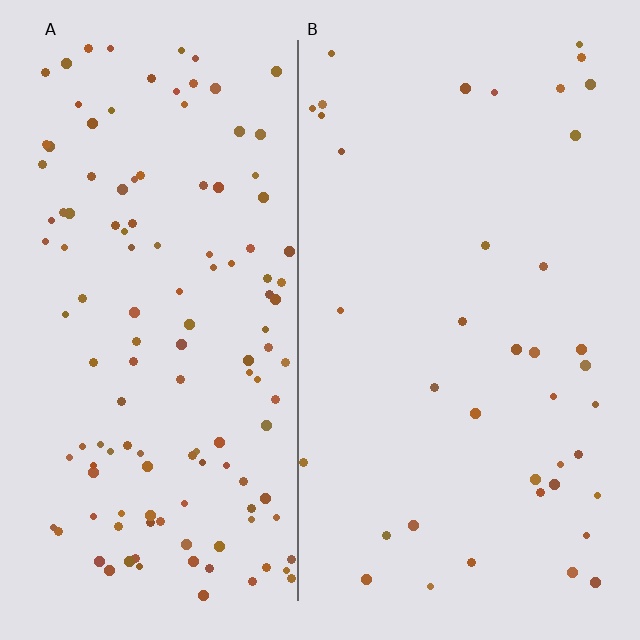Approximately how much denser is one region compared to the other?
Approximately 3.3× — region A over region B.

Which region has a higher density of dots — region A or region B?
A (the left).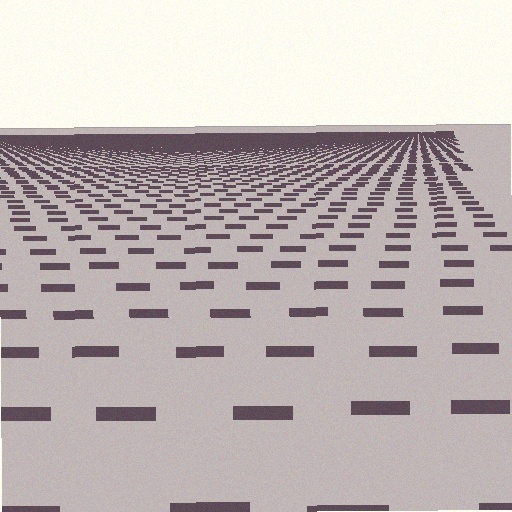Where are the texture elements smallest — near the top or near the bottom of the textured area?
Near the top.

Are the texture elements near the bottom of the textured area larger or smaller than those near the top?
Larger. Near the bottom, elements are closer to the viewer and appear at a bigger on-screen size.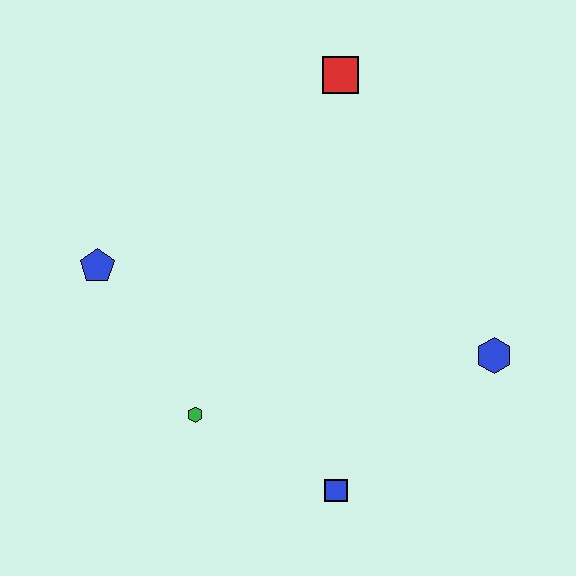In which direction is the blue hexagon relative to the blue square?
The blue hexagon is to the right of the blue square.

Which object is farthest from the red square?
The blue square is farthest from the red square.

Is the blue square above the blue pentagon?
No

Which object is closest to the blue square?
The green hexagon is closest to the blue square.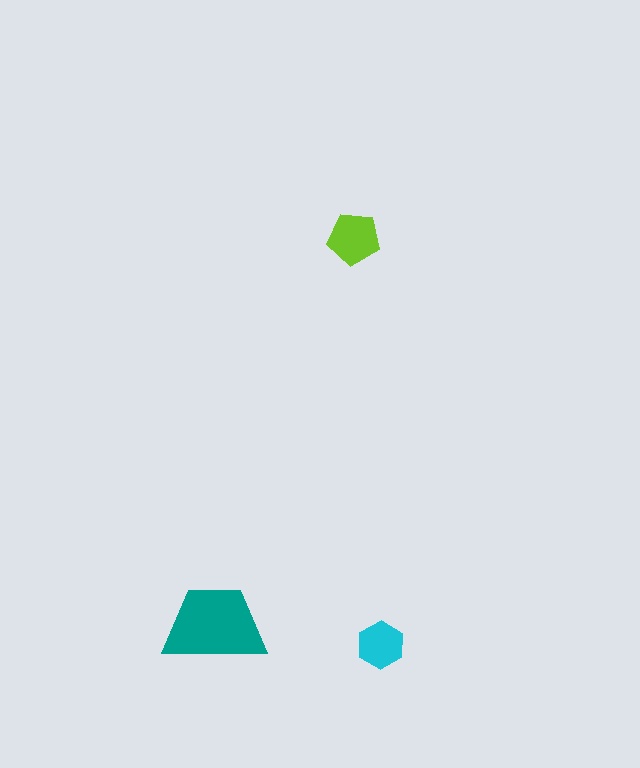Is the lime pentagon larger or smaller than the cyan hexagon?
Larger.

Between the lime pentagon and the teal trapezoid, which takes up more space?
The teal trapezoid.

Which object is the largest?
The teal trapezoid.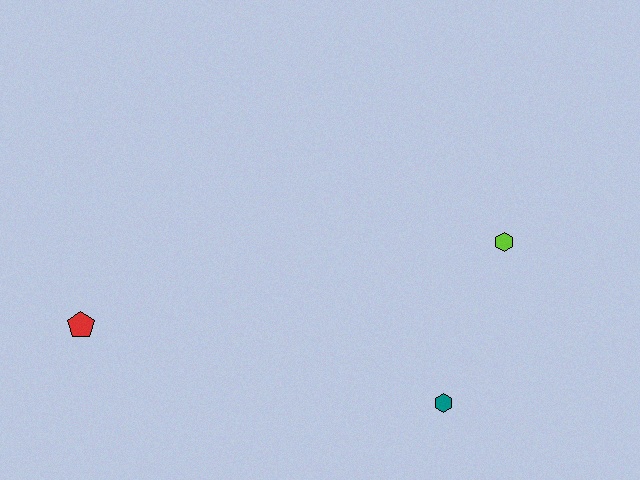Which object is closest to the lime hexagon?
The teal hexagon is closest to the lime hexagon.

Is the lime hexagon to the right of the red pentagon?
Yes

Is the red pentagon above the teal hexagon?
Yes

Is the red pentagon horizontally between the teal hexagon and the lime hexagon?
No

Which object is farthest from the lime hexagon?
The red pentagon is farthest from the lime hexagon.